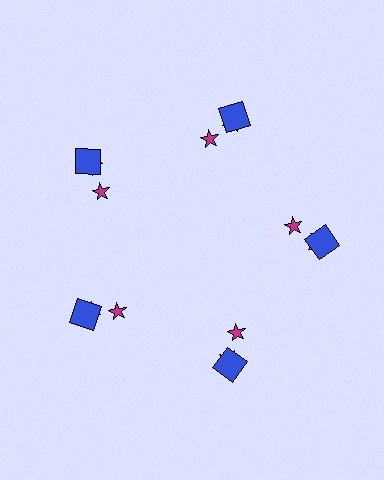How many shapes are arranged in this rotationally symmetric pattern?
There are 15 shapes, arranged in 5 groups of 3.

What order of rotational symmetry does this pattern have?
This pattern has 5-fold rotational symmetry.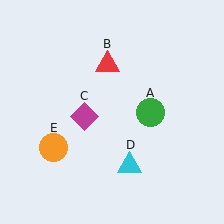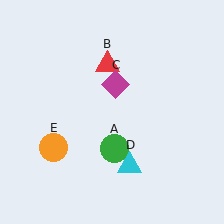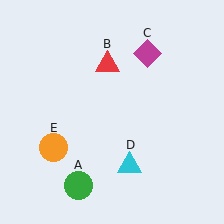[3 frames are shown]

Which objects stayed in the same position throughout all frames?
Red triangle (object B) and cyan triangle (object D) and orange circle (object E) remained stationary.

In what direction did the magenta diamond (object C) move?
The magenta diamond (object C) moved up and to the right.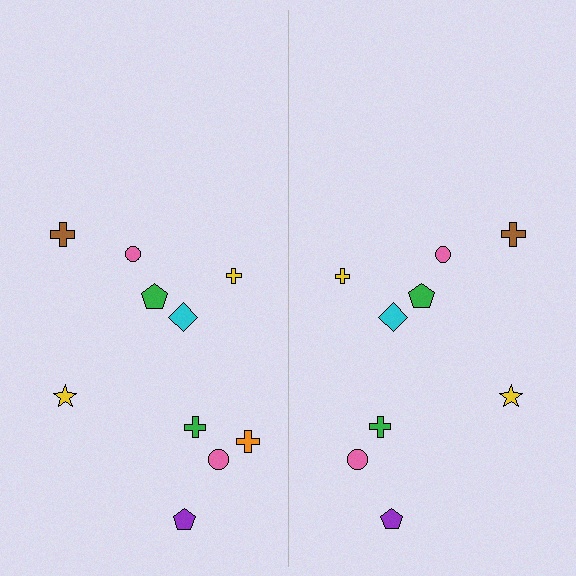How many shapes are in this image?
There are 19 shapes in this image.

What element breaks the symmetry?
A orange cross is missing from the right side.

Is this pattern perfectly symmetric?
No, the pattern is not perfectly symmetric. A orange cross is missing from the right side.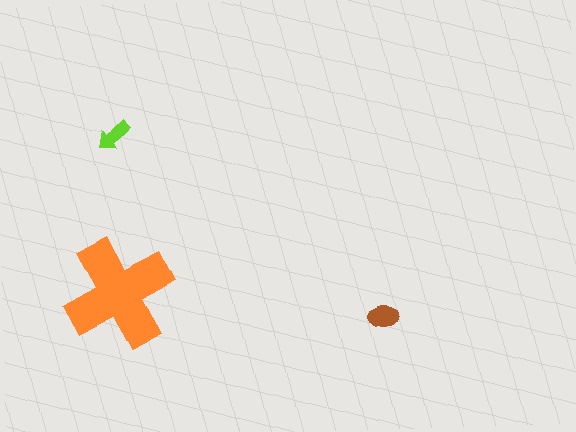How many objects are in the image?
There are 3 objects in the image.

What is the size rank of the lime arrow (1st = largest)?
3rd.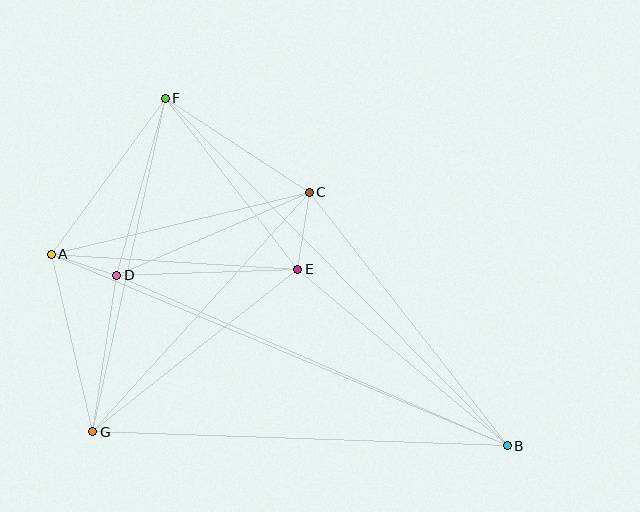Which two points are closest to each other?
Points A and D are closest to each other.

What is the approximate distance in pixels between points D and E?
The distance between D and E is approximately 181 pixels.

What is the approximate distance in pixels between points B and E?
The distance between B and E is approximately 274 pixels.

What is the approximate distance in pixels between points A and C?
The distance between A and C is approximately 265 pixels.